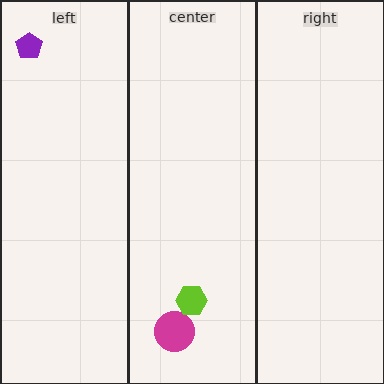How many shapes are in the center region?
2.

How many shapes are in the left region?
1.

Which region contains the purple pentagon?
The left region.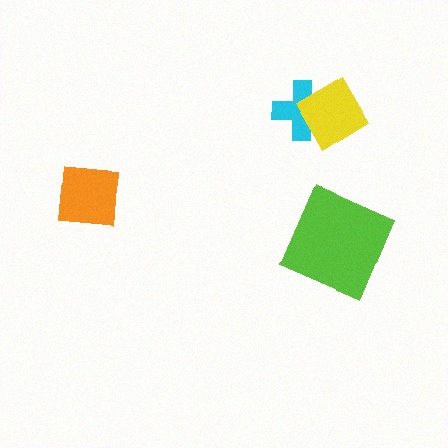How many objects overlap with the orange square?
0 objects overlap with the orange square.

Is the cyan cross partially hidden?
Yes, it is partially covered by another shape.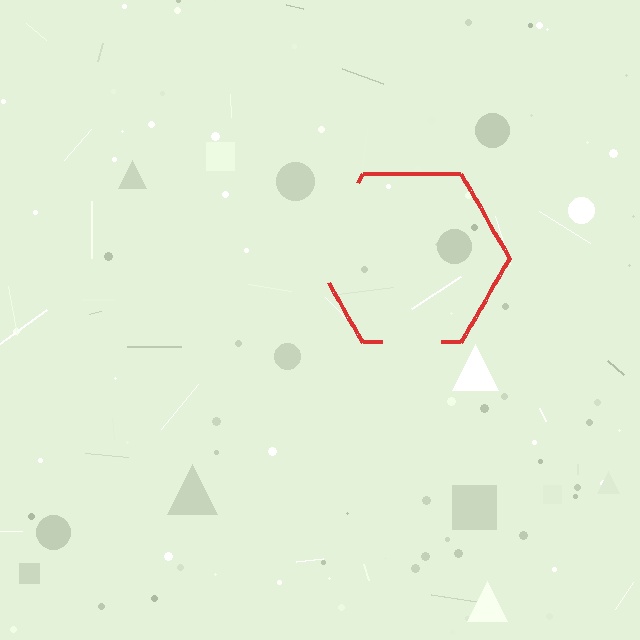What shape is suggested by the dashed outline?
The dashed outline suggests a hexagon.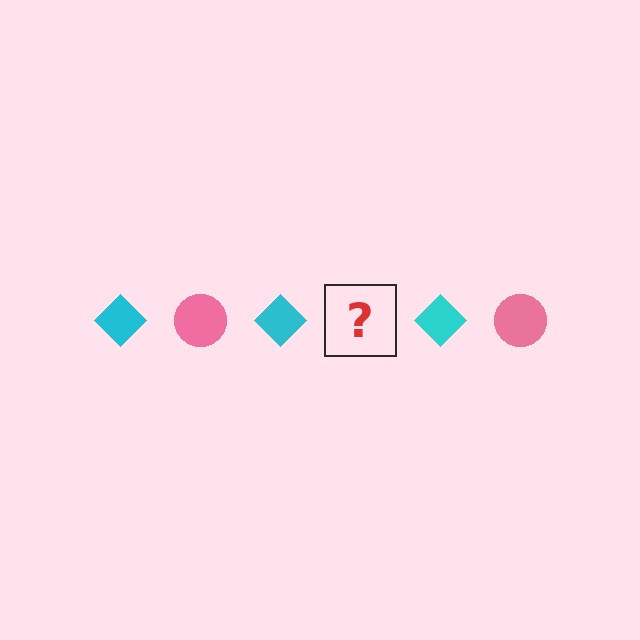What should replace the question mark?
The question mark should be replaced with a pink circle.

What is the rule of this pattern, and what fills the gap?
The rule is that the pattern alternates between cyan diamond and pink circle. The gap should be filled with a pink circle.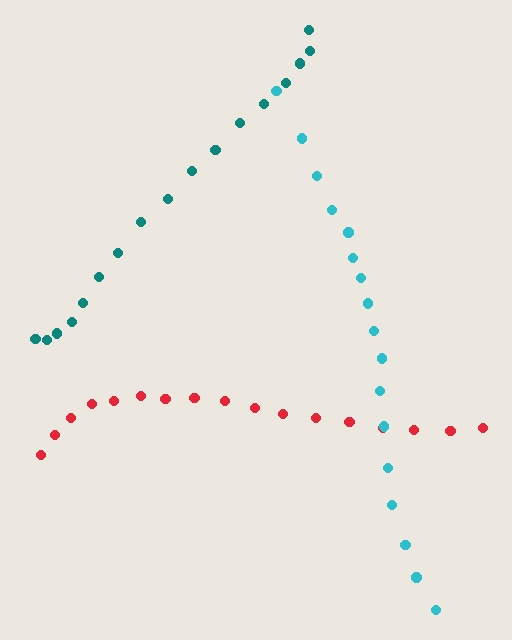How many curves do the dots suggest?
There are 3 distinct paths.